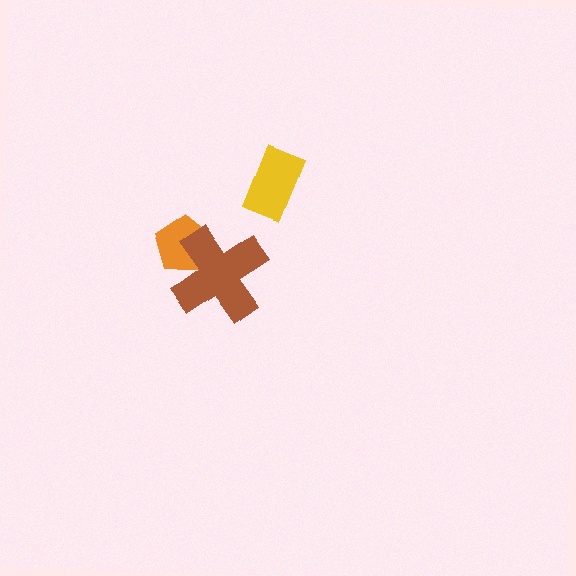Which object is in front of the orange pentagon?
The brown cross is in front of the orange pentagon.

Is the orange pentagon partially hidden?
Yes, it is partially covered by another shape.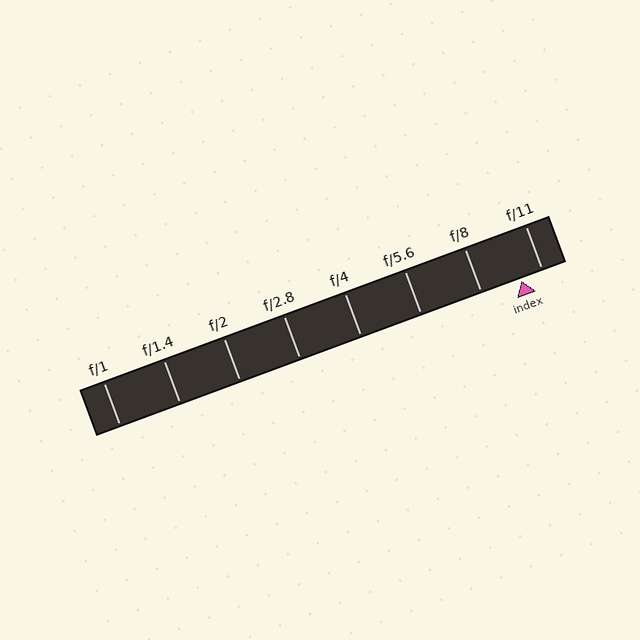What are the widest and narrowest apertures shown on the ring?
The widest aperture shown is f/1 and the narrowest is f/11.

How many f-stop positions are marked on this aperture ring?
There are 8 f-stop positions marked.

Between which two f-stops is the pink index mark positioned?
The index mark is between f/8 and f/11.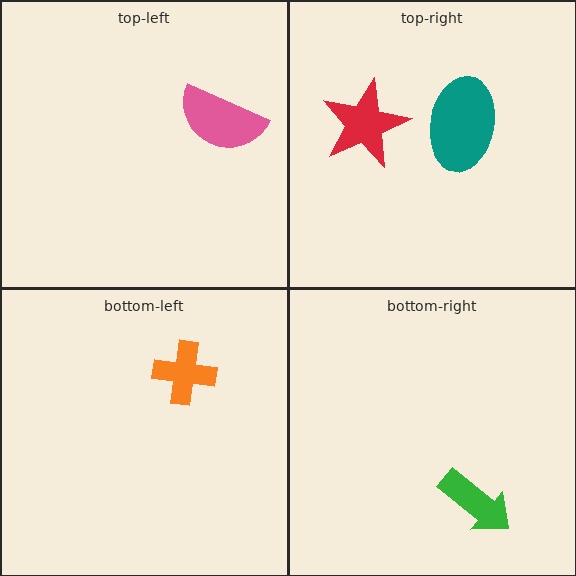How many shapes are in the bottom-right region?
1.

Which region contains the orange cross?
The bottom-left region.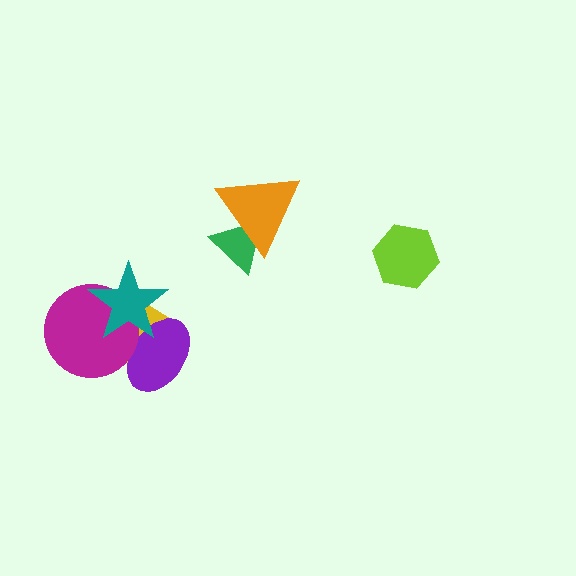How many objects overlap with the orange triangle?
1 object overlaps with the orange triangle.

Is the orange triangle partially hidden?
No, no other shape covers it.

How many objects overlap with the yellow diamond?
3 objects overlap with the yellow diamond.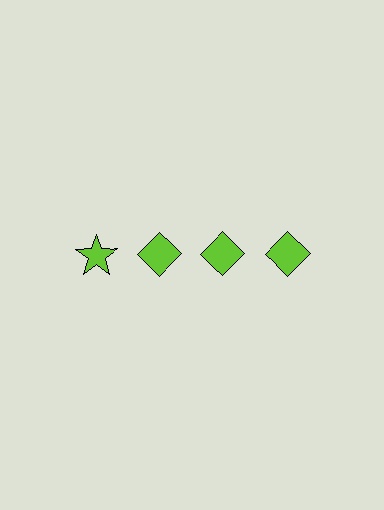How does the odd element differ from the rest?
It has a different shape: star instead of diamond.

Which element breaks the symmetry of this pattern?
The lime star in the top row, leftmost column breaks the symmetry. All other shapes are lime diamonds.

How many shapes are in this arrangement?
There are 4 shapes arranged in a grid pattern.